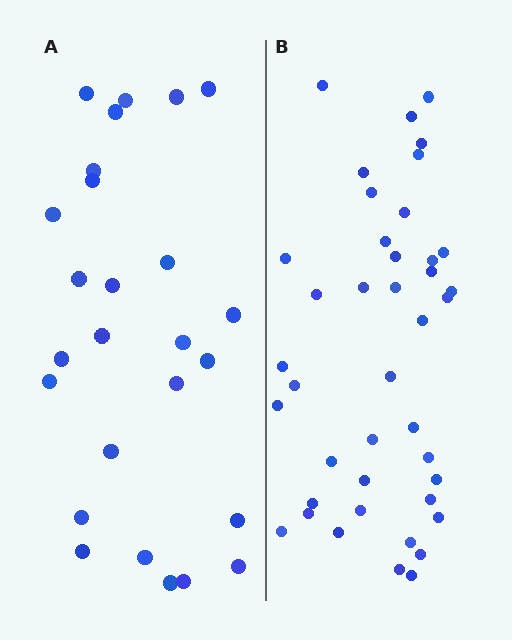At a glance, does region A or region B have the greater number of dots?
Region B (the right region) has more dots.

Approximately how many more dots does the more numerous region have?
Region B has approximately 15 more dots than region A.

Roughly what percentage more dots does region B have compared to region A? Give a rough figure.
About 60% more.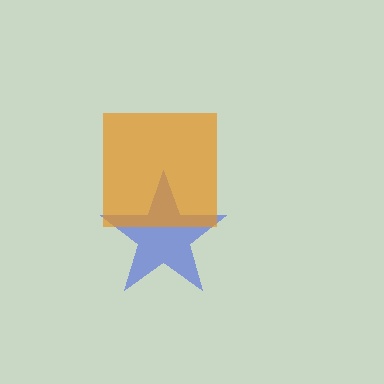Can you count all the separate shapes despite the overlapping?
Yes, there are 2 separate shapes.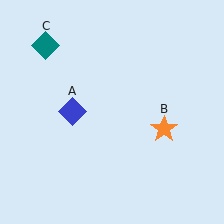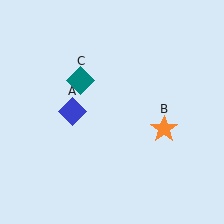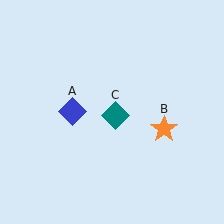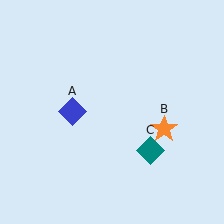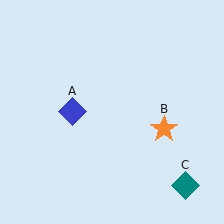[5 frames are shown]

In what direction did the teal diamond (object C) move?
The teal diamond (object C) moved down and to the right.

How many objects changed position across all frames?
1 object changed position: teal diamond (object C).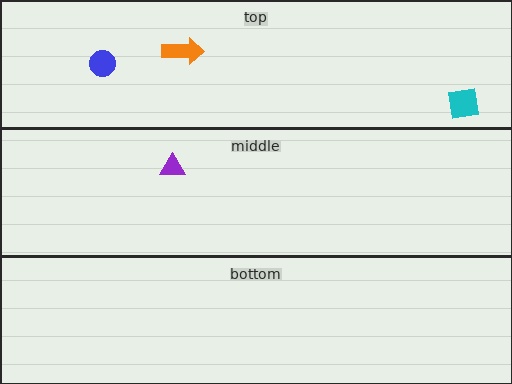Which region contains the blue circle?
The top region.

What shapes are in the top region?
The blue circle, the cyan square, the orange arrow.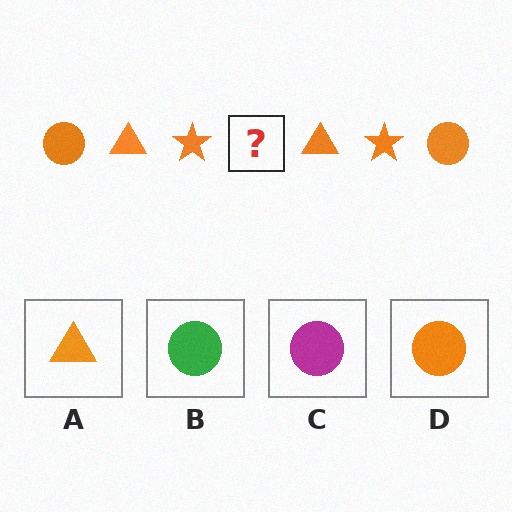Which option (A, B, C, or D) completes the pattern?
D.